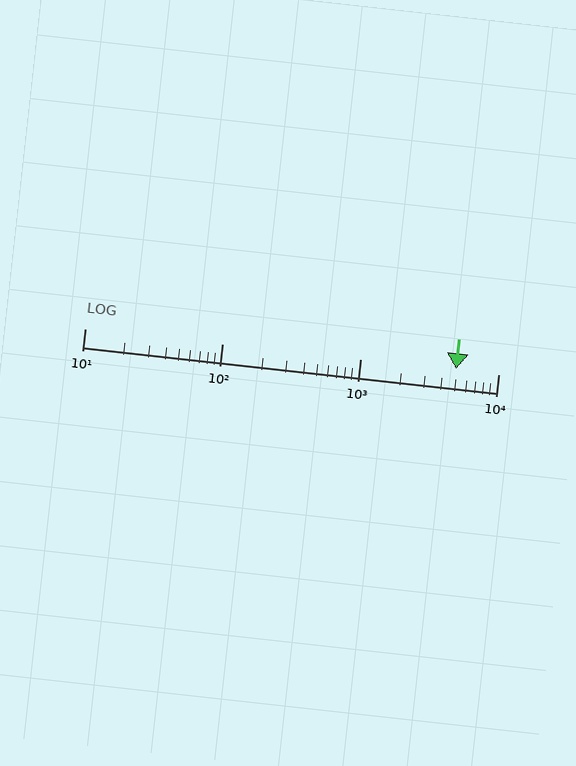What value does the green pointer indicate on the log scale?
The pointer indicates approximately 4900.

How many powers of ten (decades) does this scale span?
The scale spans 3 decades, from 10 to 10000.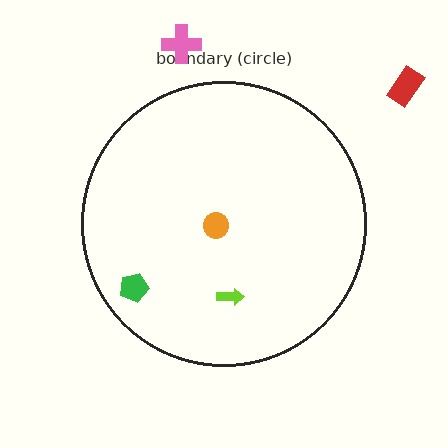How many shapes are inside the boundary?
3 inside, 2 outside.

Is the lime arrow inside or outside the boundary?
Inside.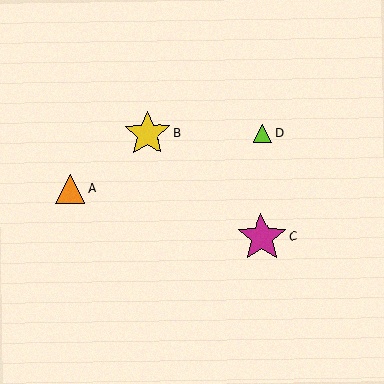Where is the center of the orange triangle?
The center of the orange triangle is at (70, 189).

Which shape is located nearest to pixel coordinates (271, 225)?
The magenta star (labeled C) at (262, 237) is nearest to that location.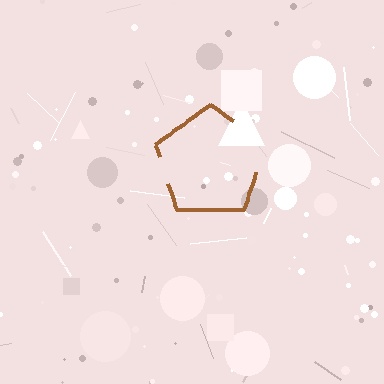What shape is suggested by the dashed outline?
The dashed outline suggests a pentagon.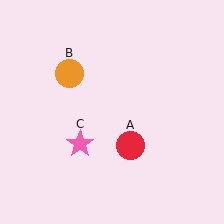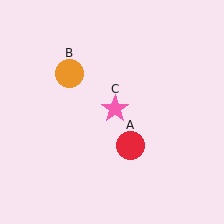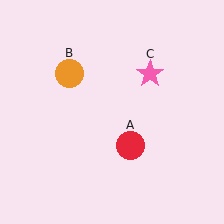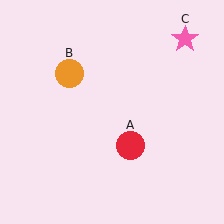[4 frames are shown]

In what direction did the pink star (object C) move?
The pink star (object C) moved up and to the right.